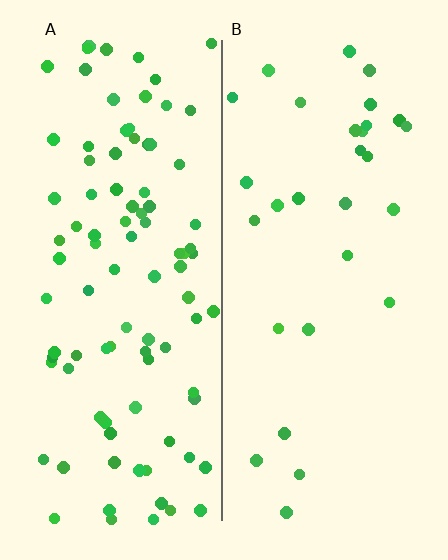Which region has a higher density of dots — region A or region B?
A (the left).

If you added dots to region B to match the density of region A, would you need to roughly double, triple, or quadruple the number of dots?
Approximately triple.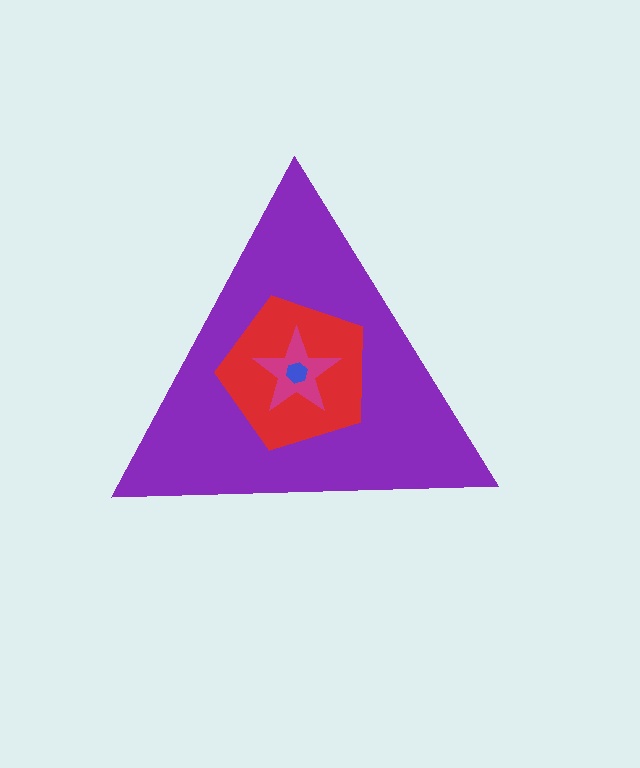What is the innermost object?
The blue hexagon.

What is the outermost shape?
The purple triangle.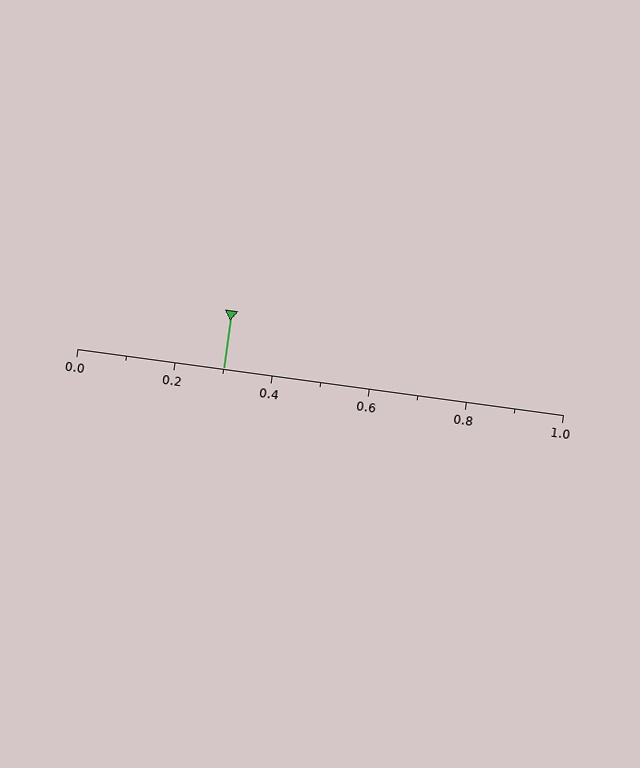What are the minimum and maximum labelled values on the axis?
The axis runs from 0.0 to 1.0.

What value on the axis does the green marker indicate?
The marker indicates approximately 0.3.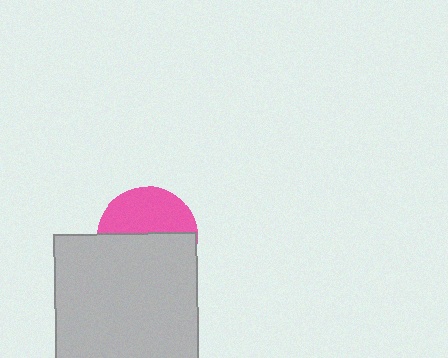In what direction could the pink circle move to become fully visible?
The pink circle could move up. That would shift it out from behind the light gray rectangle entirely.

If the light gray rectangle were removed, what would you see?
You would see the complete pink circle.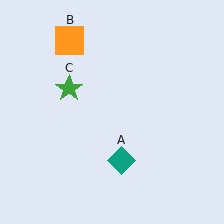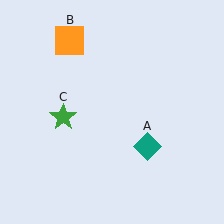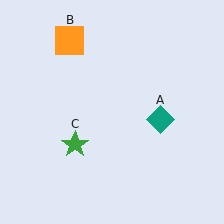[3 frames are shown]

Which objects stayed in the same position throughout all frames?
Orange square (object B) remained stationary.